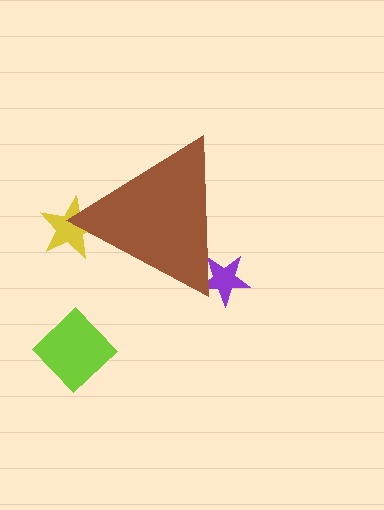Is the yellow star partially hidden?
Yes, the yellow star is partially hidden behind the brown triangle.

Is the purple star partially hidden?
Yes, the purple star is partially hidden behind the brown triangle.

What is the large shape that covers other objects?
A brown triangle.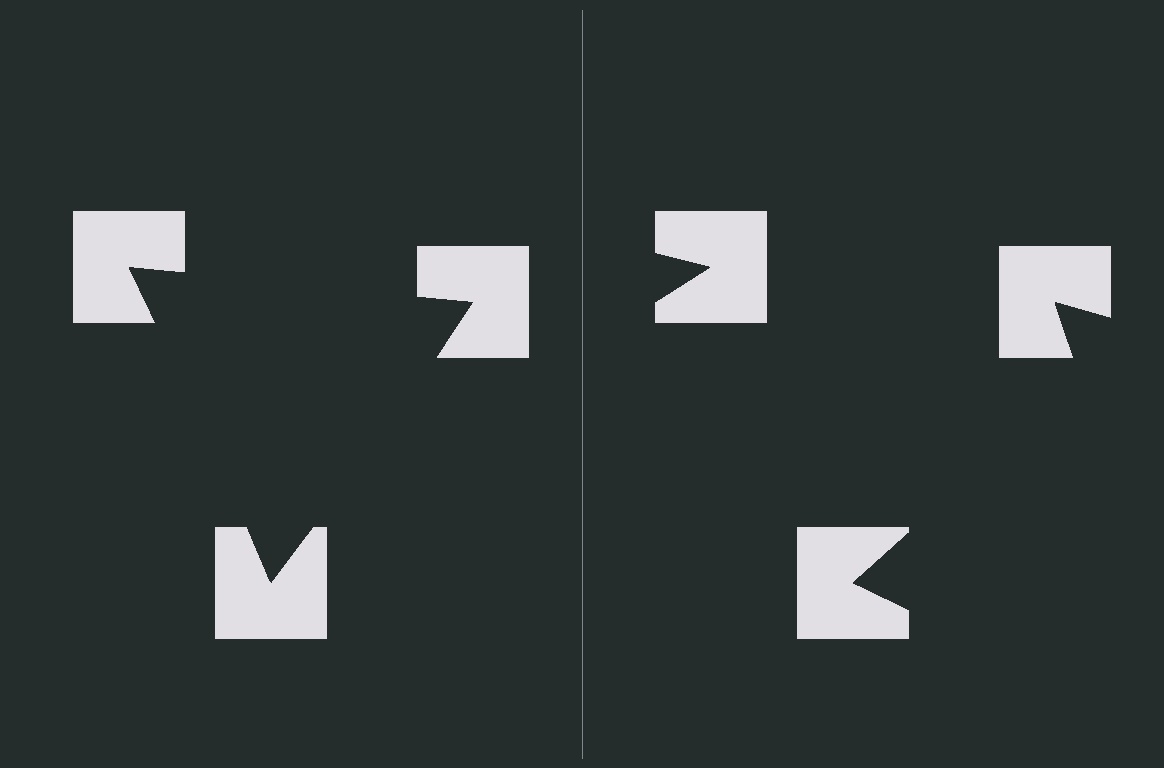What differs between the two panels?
The notched squares are positioned identically on both sides; only the wedge orientations differ. On the left they align to a triangle; on the right they are misaligned.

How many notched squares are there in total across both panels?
6 — 3 on each side.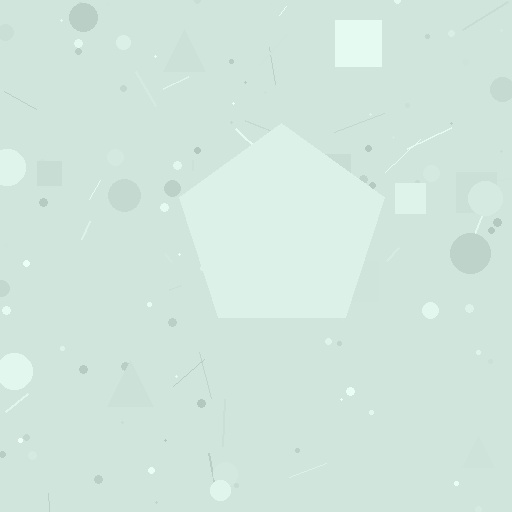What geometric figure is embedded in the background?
A pentagon is embedded in the background.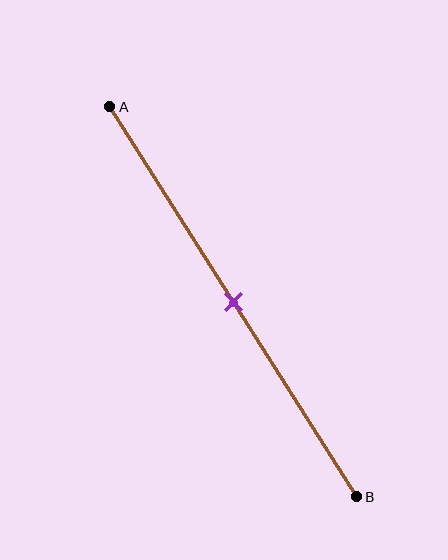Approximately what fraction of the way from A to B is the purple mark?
The purple mark is approximately 50% of the way from A to B.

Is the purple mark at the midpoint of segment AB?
Yes, the mark is approximately at the midpoint.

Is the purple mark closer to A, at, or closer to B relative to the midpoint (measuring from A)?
The purple mark is approximately at the midpoint of segment AB.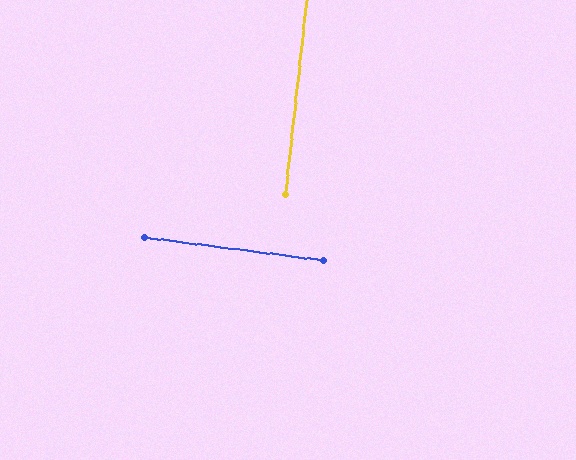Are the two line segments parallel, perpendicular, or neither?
Perpendicular — they meet at approximately 89°.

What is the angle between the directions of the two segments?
Approximately 89 degrees.